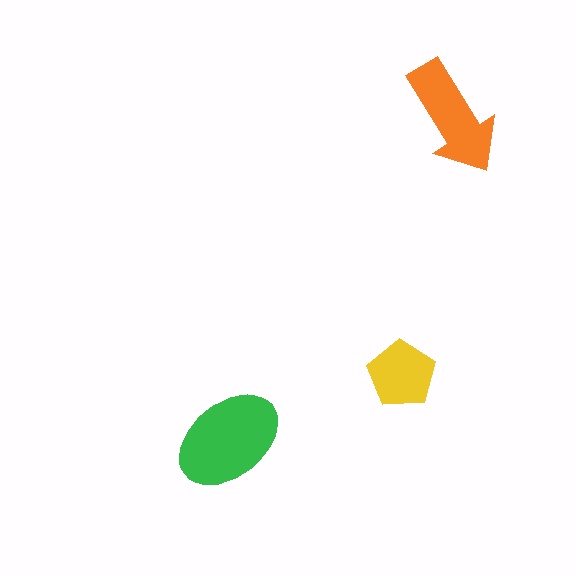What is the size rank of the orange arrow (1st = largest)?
2nd.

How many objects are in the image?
There are 3 objects in the image.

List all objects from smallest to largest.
The yellow pentagon, the orange arrow, the green ellipse.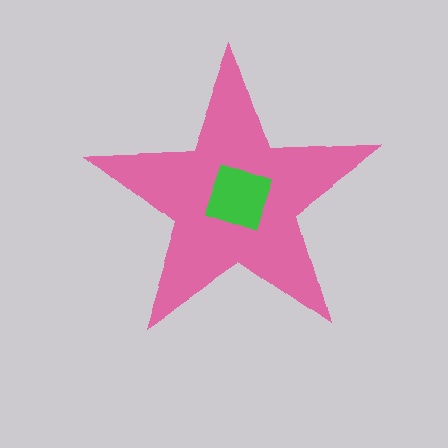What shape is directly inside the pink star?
The green square.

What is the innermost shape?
The green square.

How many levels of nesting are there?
2.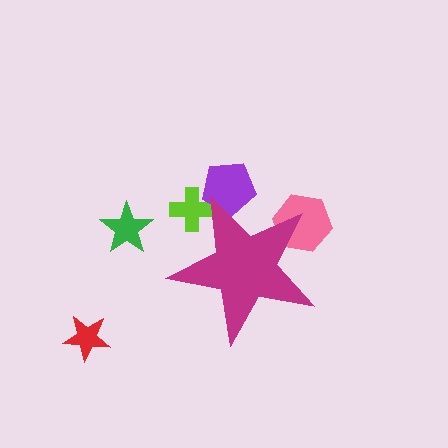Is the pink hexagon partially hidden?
Yes, the pink hexagon is partially hidden behind the magenta star.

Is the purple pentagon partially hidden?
Yes, the purple pentagon is partially hidden behind the magenta star.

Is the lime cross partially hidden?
Yes, the lime cross is partially hidden behind the magenta star.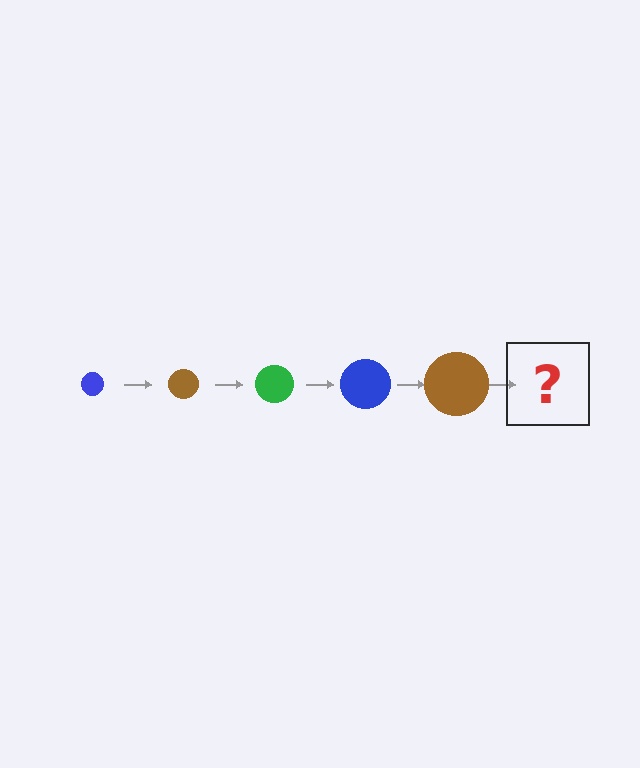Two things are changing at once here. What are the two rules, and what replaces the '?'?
The two rules are that the circle grows larger each step and the color cycles through blue, brown, and green. The '?' should be a green circle, larger than the previous one.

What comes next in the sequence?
The next element should be a green circle, larger than the previous one.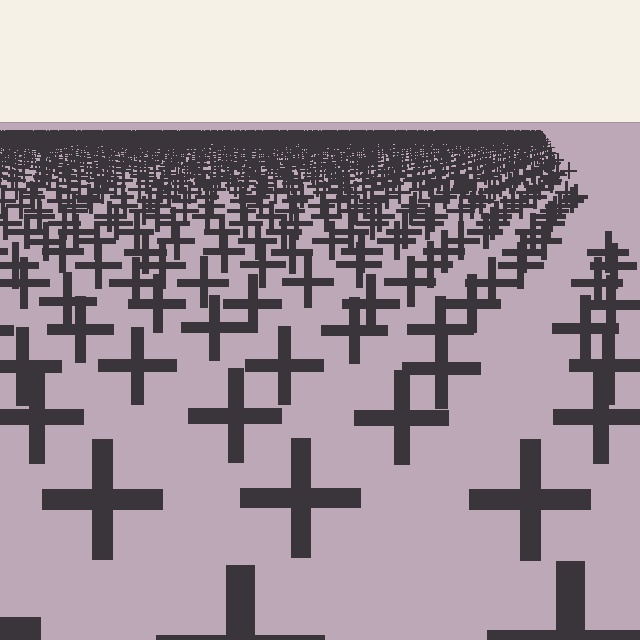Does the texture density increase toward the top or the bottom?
Density increases toward the top.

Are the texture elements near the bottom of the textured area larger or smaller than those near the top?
Larger. Near the bottom, elements are closer to the viewer and appear at a bigger on-screen size.